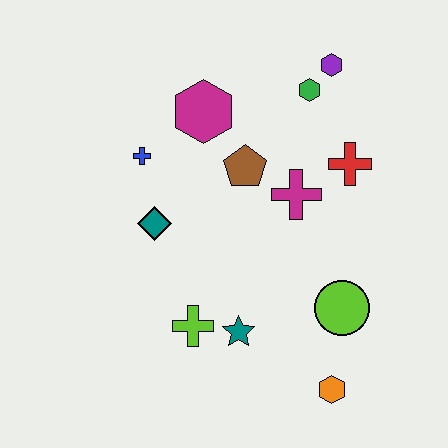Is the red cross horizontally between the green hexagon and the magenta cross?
No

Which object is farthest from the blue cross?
The orange hexagon is farthest from the blue cross.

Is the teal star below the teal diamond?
Yes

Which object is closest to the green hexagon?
The purple hexagon is closest to the green hexagon.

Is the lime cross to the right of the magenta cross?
No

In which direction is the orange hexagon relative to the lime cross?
The orange hexagon is to the right of the lime cross.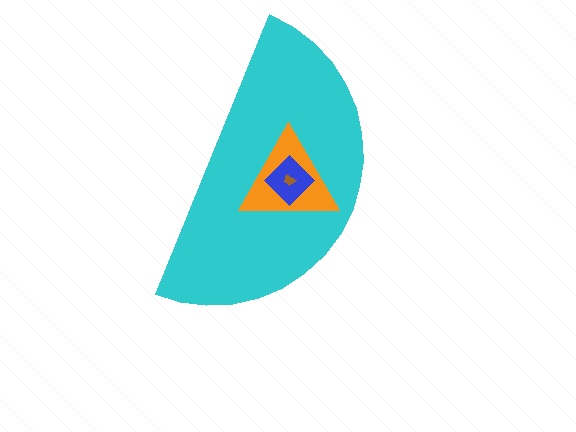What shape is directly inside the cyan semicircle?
The orange triangle.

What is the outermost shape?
The cyan semicircle.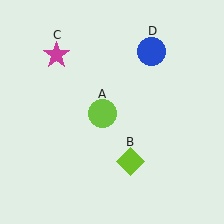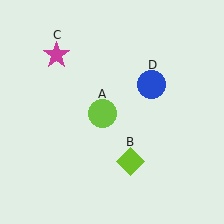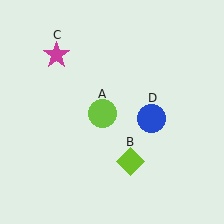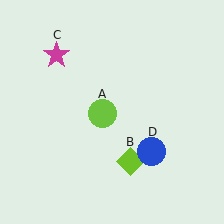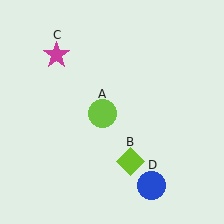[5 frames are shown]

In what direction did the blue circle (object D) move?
The blue circle (object D) moved down.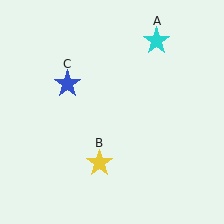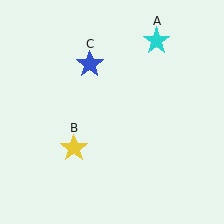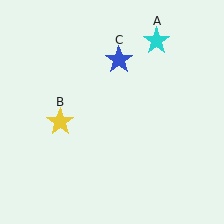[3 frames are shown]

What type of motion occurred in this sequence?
The yellow star (object B), blue star (object C) rotated clockwise around the center of the scene.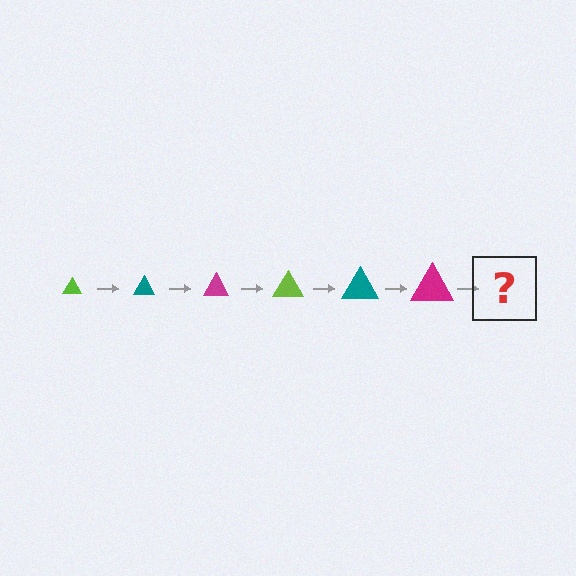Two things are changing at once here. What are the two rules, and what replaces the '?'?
The two rules are that the triangle grows larger each step and the color cycles through lime, teal, and magenta. The '?' should be a lime triangle, larger than the previous one.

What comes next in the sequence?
The next element should be a lime triangle, larger than the previous one.